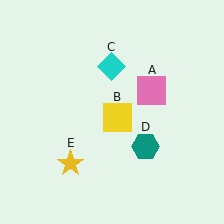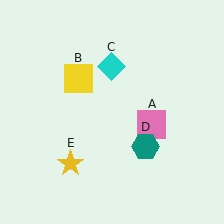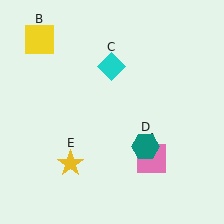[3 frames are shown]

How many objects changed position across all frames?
2 objects changed position: pink square (object A), yellow square (object B).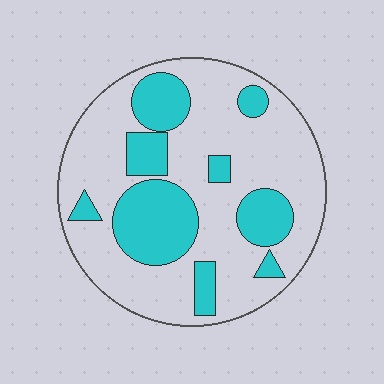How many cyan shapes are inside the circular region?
9.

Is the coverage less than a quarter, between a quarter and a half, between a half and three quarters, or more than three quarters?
Between a quarter and a half.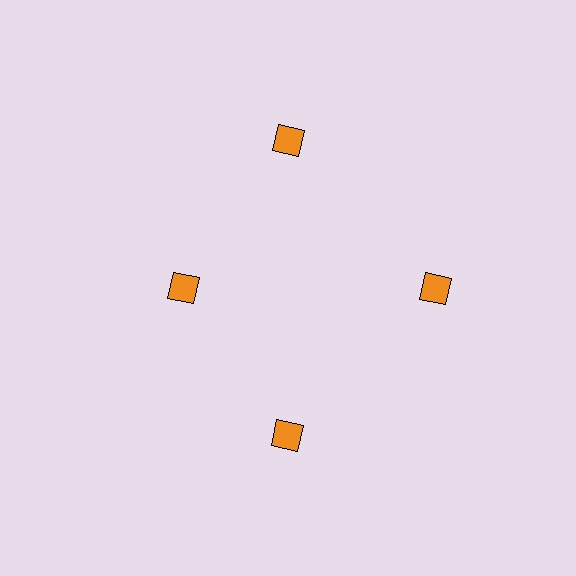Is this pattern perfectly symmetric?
No. The 4 orange squares are arranged in a ring, but one element near the 9 o'clock position is pulled inward toward the center, breaking the 4-fold rotational symmetry.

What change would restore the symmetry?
The symmetry would be restored by moving it outward, back onto the ring so that all 4 squares sit at equal angles and equal distance from the center.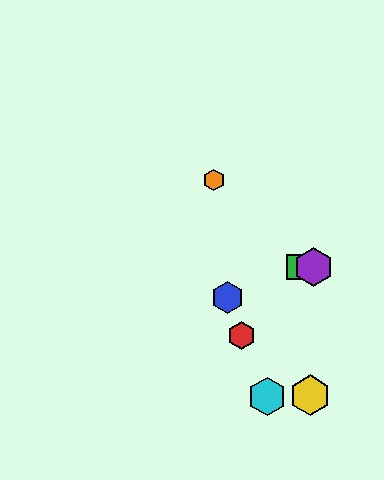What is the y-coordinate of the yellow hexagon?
The yellow hexagon is at y≈395.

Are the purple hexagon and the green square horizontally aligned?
Yes, both are at y≈267.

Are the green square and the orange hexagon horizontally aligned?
No, the green square is at y≈267 and the orange hexagon is at y≈180.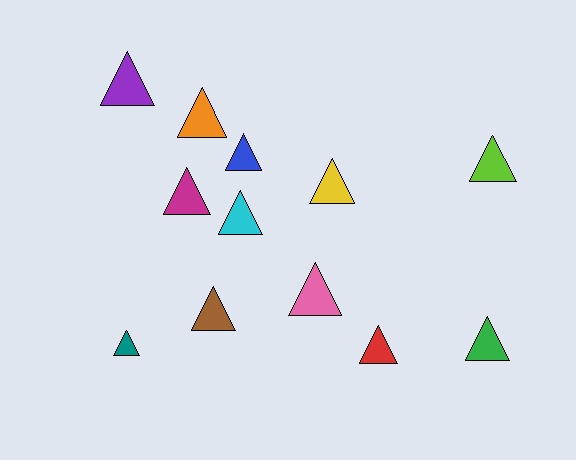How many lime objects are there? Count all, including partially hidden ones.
There is 1 lime object.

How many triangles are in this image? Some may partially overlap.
There are 12 triangles.